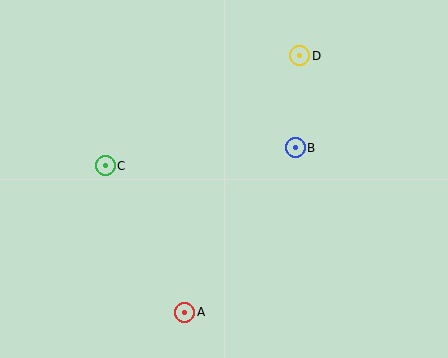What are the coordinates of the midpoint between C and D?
The midpoint between C and D is at (203, 111).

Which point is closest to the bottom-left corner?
Point A is closest to the bottom-left corner.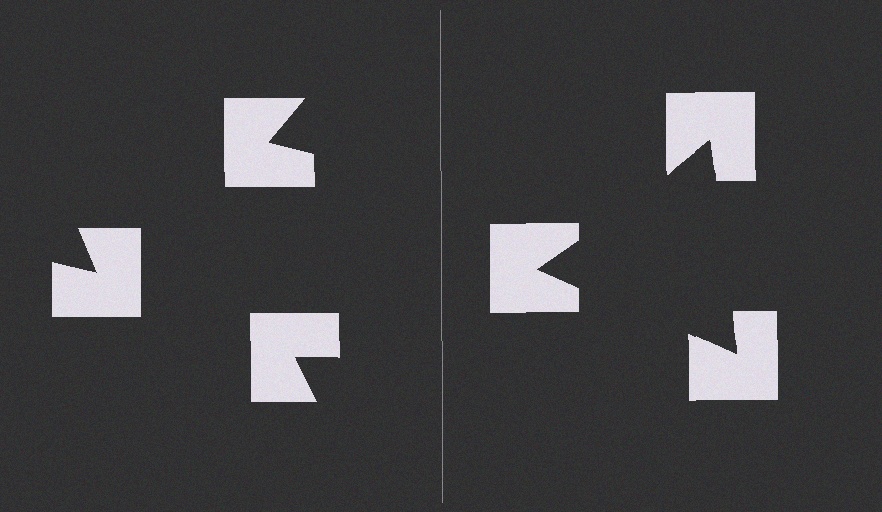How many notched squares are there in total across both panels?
6 — 3 on each side.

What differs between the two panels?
The notched squares are positioned identically on both sides; only the wedge orientations differ. On the right they align to a triangle; on the left they are misaligned.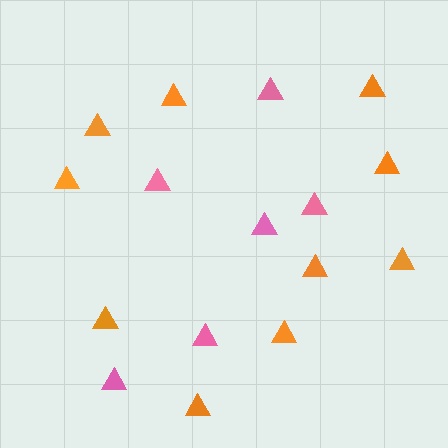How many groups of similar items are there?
There are 2 groups: one group of pink triangles (6) and one group of orange triangles (10).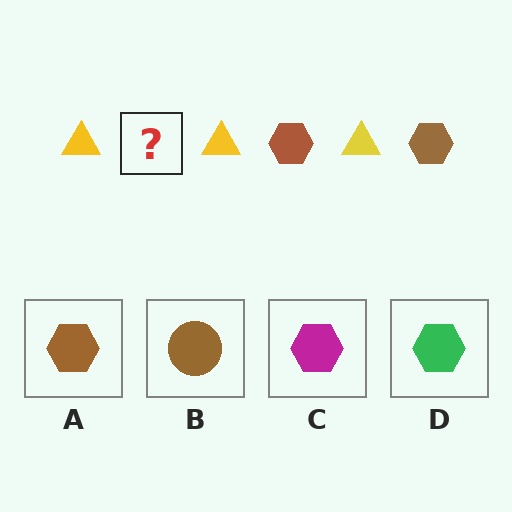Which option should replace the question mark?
Option A.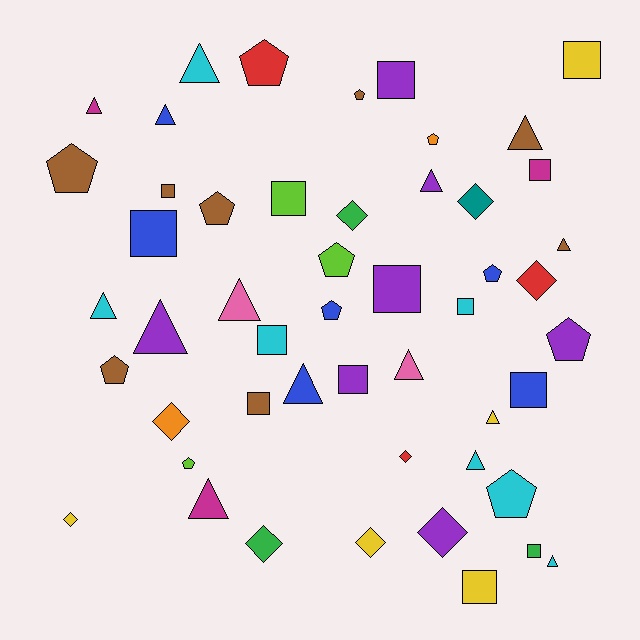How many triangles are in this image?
There are 15 triangles.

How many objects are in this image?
There are 50 objects.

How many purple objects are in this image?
There are 7 purple objects.